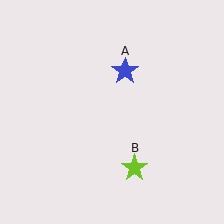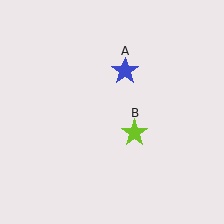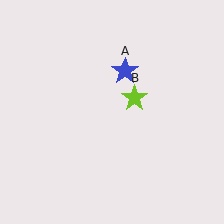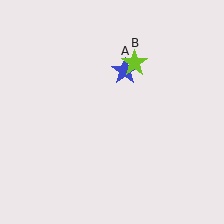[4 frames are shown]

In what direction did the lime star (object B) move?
The lime star (object B) moved up.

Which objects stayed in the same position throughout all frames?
Blue star (object A) remained stationary.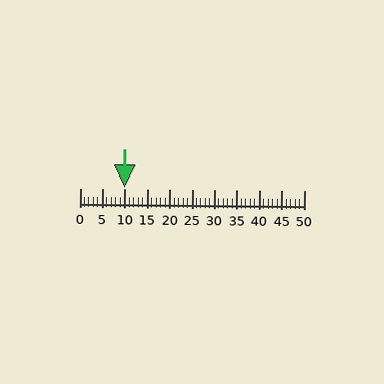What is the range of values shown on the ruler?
The ruler shows values from 0 to 50.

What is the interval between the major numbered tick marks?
The major tick marks are spaced 5 units apart.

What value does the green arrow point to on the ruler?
The green arrow points to approximately 10.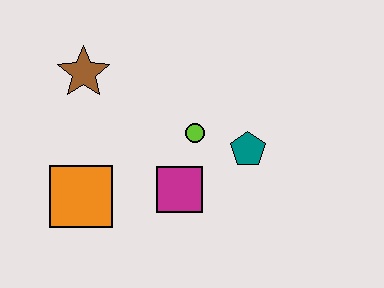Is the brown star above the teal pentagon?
Yes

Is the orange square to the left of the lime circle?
Yes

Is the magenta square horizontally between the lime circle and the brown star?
Yes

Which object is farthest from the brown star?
The teal pentagon is farthest from the brown star.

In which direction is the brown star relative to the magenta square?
The brown star is above the magenta square.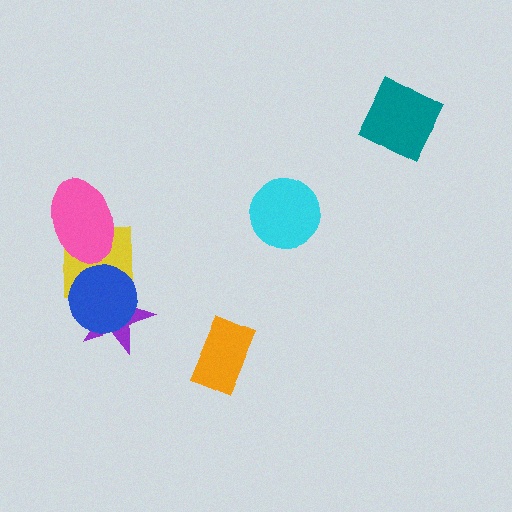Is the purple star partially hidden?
Yes, it is partially covered by another shape.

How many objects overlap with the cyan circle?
0 objects overlap with the cyan circle.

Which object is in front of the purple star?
The blue circle is in front of the purple star.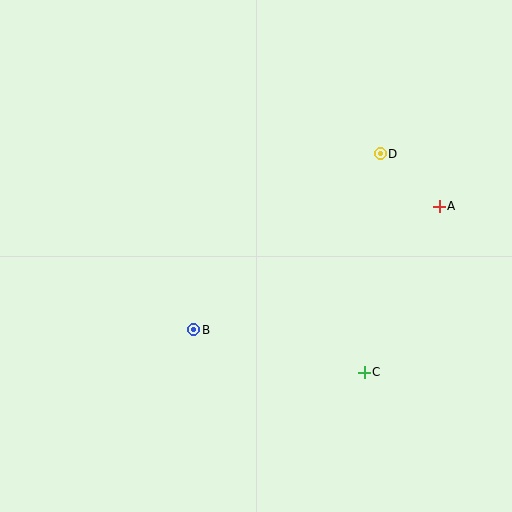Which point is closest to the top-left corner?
Point B is closest to the top-left corner.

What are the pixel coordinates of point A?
Point A is at (439, 206).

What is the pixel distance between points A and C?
The distance between A and C is 182 pixels.